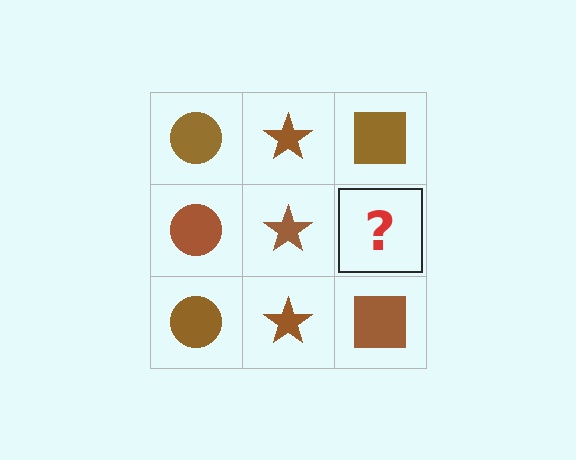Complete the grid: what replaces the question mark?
The question mark should be replaced with a brown square.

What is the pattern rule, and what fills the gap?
The rule is that each column has a consistent shape. The gap should be filled with a brown square.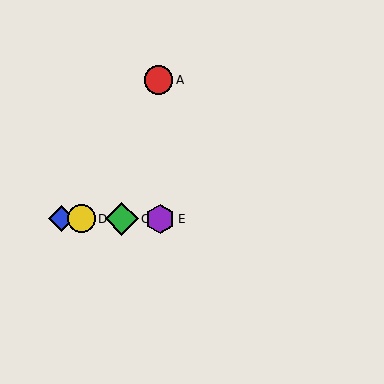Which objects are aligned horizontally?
Objects B, C, D, E are aligned horizontally.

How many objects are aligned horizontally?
4 objects (B, C, D, E) are aligned horizontally.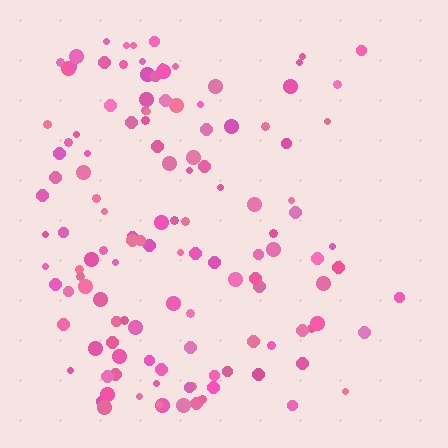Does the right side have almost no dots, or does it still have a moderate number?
Still a moderate number, just noticeably fewer than the left.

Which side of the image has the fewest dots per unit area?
The right.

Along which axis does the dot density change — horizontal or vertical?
Horizontal.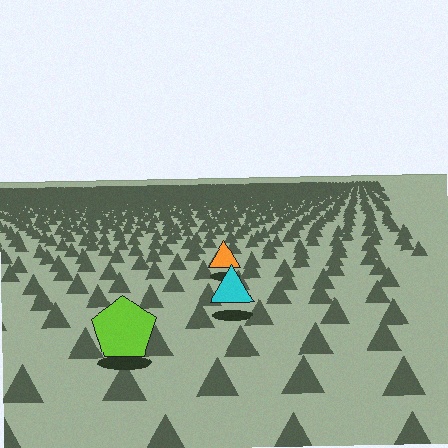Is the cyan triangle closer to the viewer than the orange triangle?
Yes. The cyan triangle is closer — you can tell from the texture gradient: the ground texture is coarser near it.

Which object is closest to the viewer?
The lime pentagon is closest. The texture marks near it are larger and more spread out.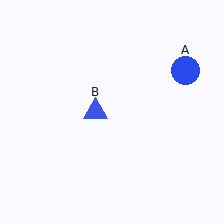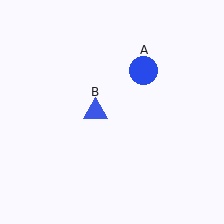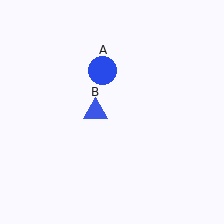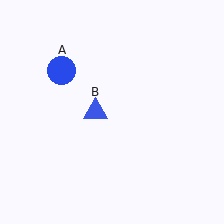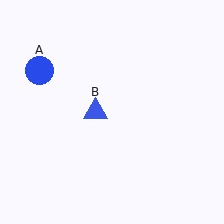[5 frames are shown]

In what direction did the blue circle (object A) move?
The blue circle (object A) moved left.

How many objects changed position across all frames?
1 object changed position: blue circle (object A).